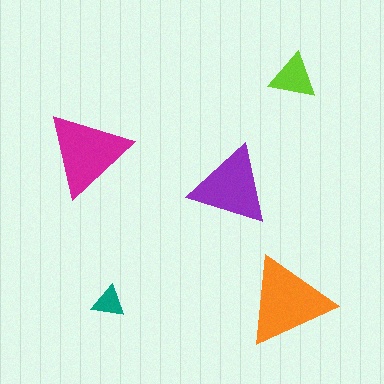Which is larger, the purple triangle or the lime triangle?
The purple one.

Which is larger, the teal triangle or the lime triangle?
The lime one.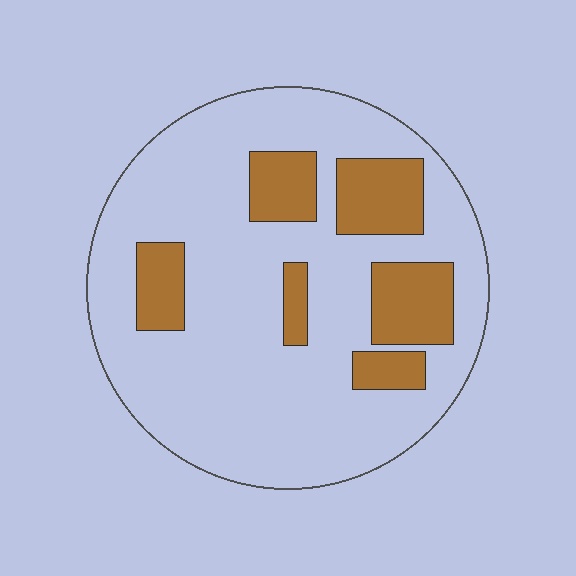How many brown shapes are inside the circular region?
6.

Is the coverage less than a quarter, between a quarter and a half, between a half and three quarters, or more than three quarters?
Less than a quarter.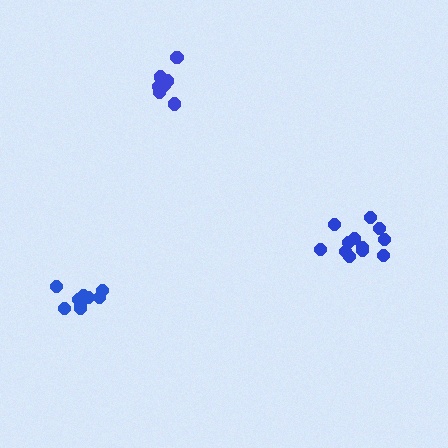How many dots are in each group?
Group 1: 9 dots, Group 2: 12 dots, Group 3: 7 dots (28 total).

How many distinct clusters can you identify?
There are 3 distinct clusters.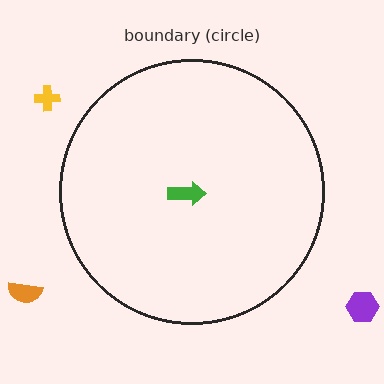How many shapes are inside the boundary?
1 inside, 3 outside.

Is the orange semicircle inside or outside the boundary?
Outside.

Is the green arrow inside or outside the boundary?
Inside.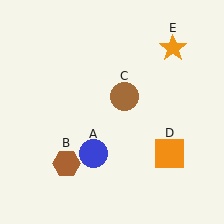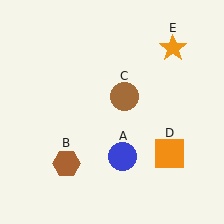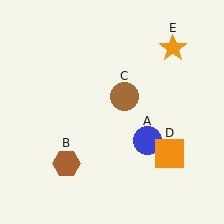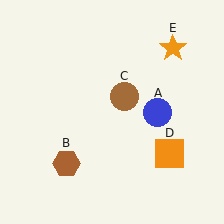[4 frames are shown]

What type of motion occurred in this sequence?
The blue circle (object A) rotated counterclockwise around the center of the scene.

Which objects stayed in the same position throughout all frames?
Brown hexagon (object B) and brown circle (object C) and orange square (object D) and orange star (object E) remained stationary.